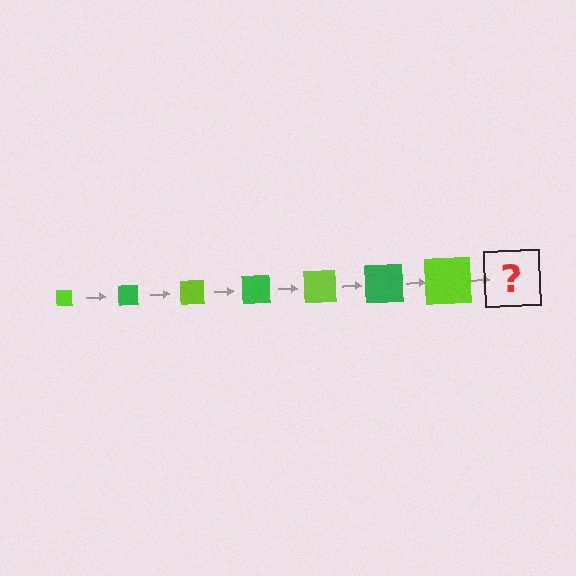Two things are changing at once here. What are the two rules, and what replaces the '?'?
The two rules are that the square grows larger each step and the color cycles through lime and green. The '?' should be a green square, larger than the previous one.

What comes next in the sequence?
The next element should be a green square, larger than the previous one.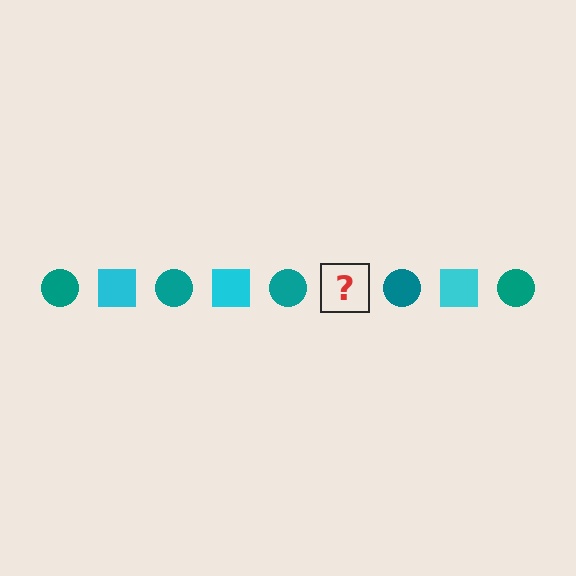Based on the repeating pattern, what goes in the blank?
The blank should be a cyan square.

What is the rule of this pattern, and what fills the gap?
The rule is that the pattern alternates between teal circle and cyan square. The gap should be filled with a cyan square.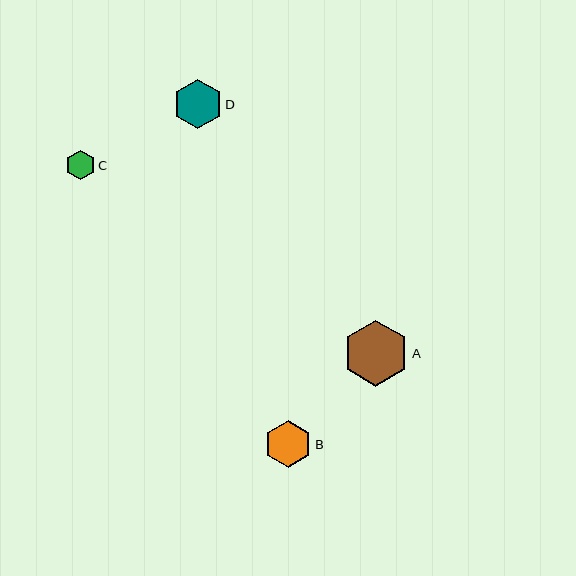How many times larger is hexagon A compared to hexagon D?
Hexagon A is approximately 1.3 times the size of hexagon D.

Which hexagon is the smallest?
Hexagon C is the smallest with a size of approximately 29 pixels.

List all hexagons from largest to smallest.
From largest to smallest: A, D, B, C.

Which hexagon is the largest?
Hexagon A is the largest with a size of approximately 66 pixels.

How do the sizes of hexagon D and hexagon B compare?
Hexagon D and hexagon B are approximately the same size.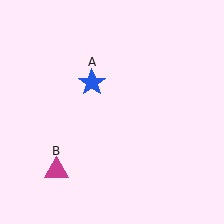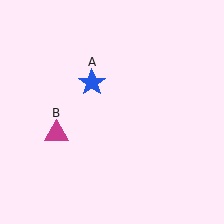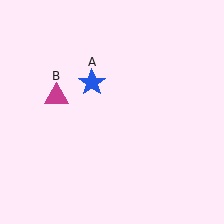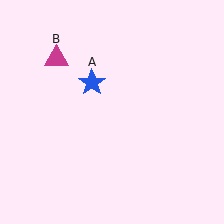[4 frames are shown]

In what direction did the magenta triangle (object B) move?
The magenta triangle (object B) moved up.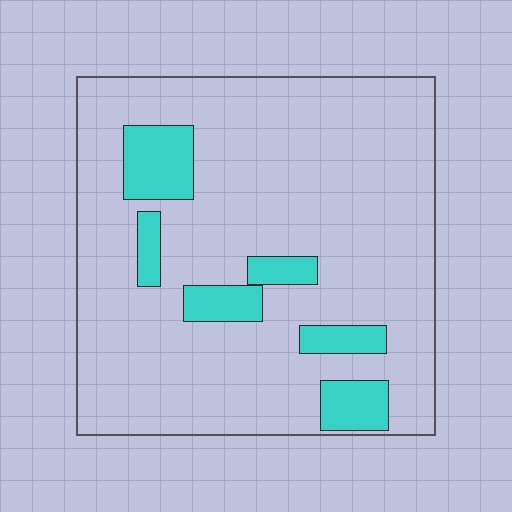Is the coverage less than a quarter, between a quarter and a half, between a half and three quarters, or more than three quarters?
Less than a quarter.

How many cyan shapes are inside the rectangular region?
6.